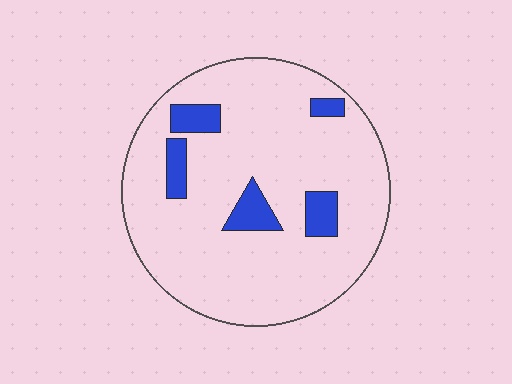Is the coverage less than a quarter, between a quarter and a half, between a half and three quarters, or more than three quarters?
Less than a quarter.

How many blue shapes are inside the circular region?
5.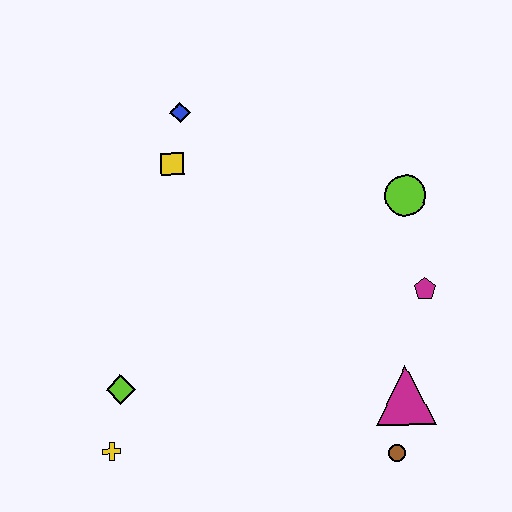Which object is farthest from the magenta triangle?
The blue diamond is farthest from the magenta triangle.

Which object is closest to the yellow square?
The blue diamond is closest to the yellow square.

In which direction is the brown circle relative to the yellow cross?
The brown circle is to the right of the yellow cross.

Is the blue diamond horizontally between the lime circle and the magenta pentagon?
No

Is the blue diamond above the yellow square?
Yes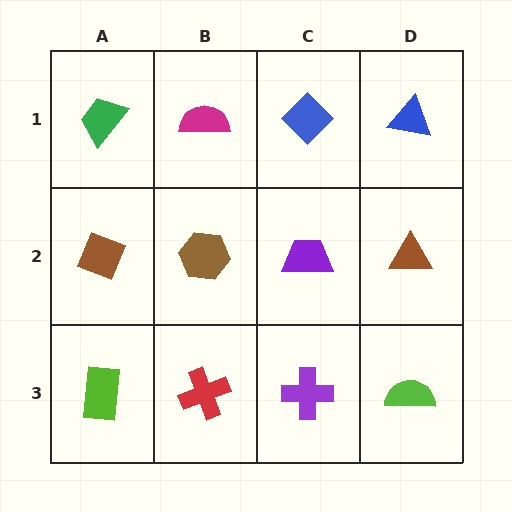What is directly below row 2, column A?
A lime rectangle.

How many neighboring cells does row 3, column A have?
2.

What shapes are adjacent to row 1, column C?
A purple trapezoid (row 2, column C), a magenta semicircle (row 1, column B), a blue triangle (row 1, column D).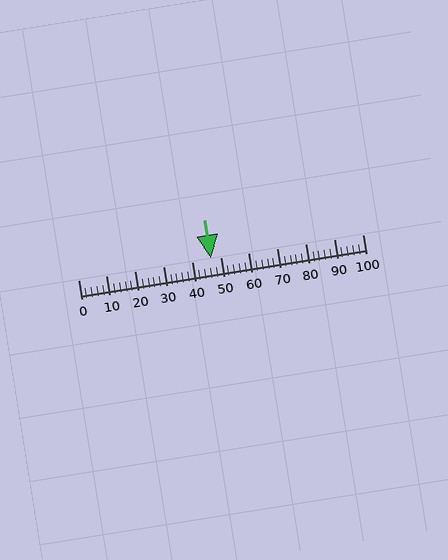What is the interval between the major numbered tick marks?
The major tick marks are spaced 10 units apart.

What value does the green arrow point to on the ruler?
The green arrow points to approximately 47.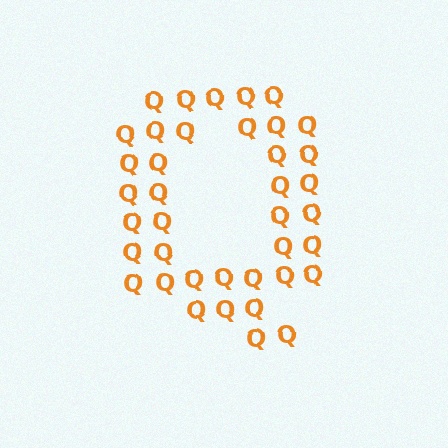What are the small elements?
The small elements are letter Q's.